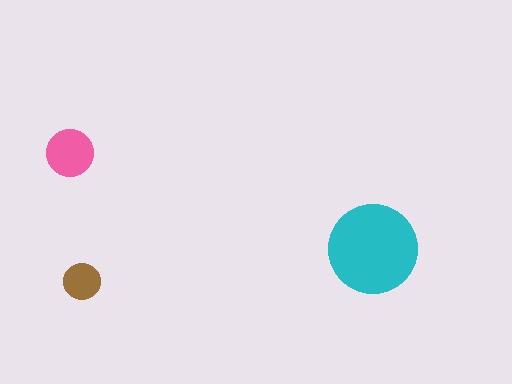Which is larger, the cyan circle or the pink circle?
The cyan one.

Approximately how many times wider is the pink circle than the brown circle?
About 1.5 times wider.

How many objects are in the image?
There are 3 objects in the image.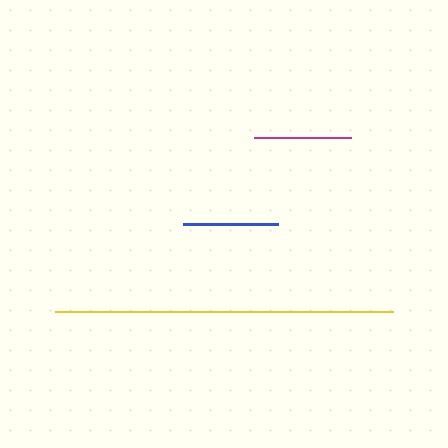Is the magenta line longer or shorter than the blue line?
The magenta line is longer than the blue line.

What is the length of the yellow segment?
The yellow segment is approximately 338 pixels long.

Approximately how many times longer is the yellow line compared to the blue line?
The yellow line is approximately 3.6 times the length of the blue line.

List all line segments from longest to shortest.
From longest to shortest: yellow, magenta, blue.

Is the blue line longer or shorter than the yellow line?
The yellow line is longer than the blue line.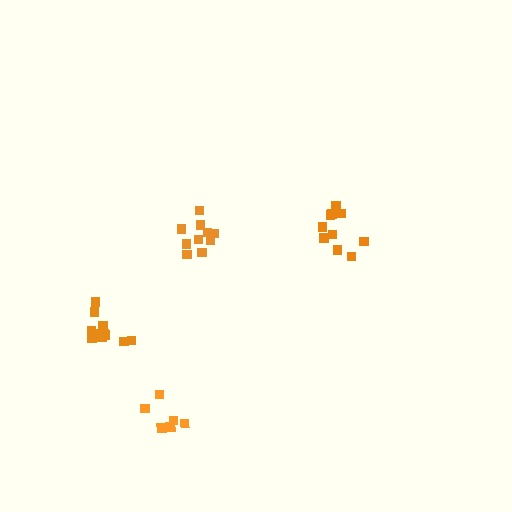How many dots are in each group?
Group 1: 10 dots, Group 2: 11 dots, Group 3: 10 dots, Group 4: 6 dots (37 total).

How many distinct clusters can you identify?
There are 4 distinct clusters.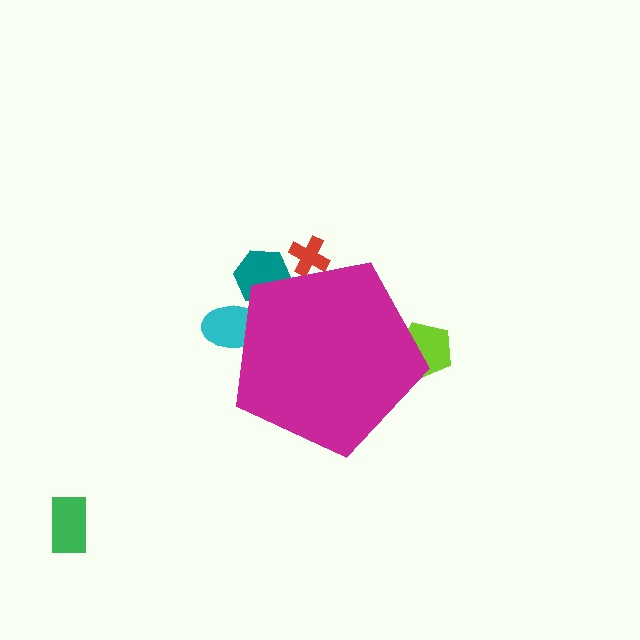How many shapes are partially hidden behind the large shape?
4 shapes are partially hidden.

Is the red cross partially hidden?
Yes, the red cross is partially hidden behind the magenta pentagon.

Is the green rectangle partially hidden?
No, the green rectangle is fully visible.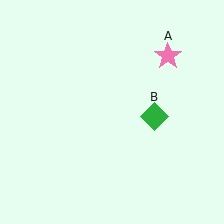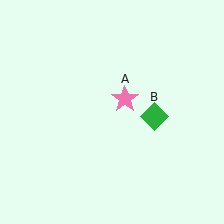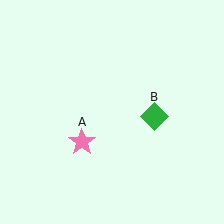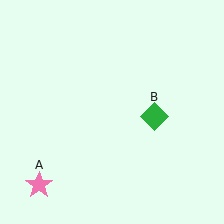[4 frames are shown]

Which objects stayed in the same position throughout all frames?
Green diamond (object B) remained stationary.